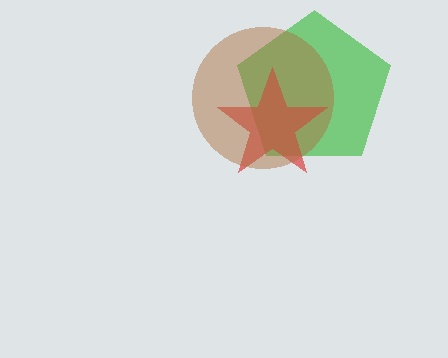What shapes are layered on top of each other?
The layered shapes are: a green pentagon, a red star, a brown circle.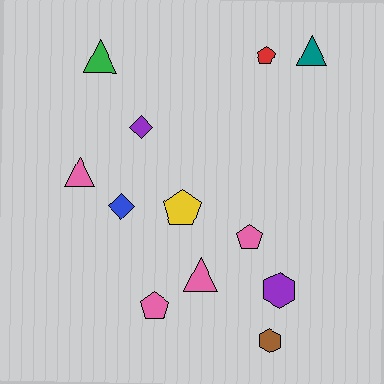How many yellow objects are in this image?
There is 1 yellow object.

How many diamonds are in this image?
There are 2 diamonds.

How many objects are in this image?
There are 12 objects.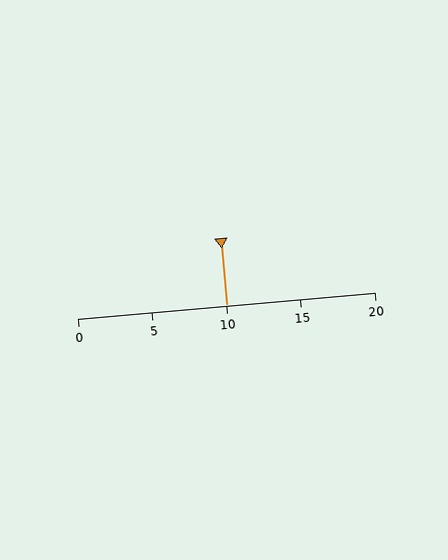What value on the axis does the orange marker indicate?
The marker indicates approximately 10.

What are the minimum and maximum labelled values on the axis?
The axis runs from 0 to 20.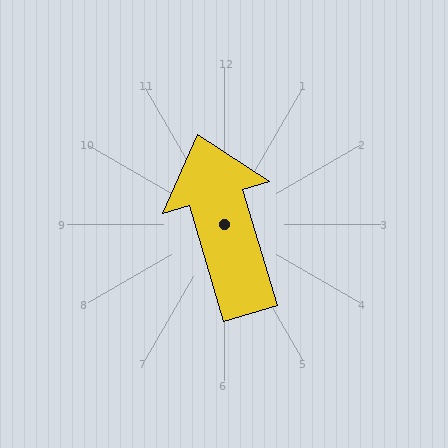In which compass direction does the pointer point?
North.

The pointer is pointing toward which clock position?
Roughly 11 o'clock.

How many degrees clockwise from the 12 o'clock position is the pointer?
Approximately 343 degrees.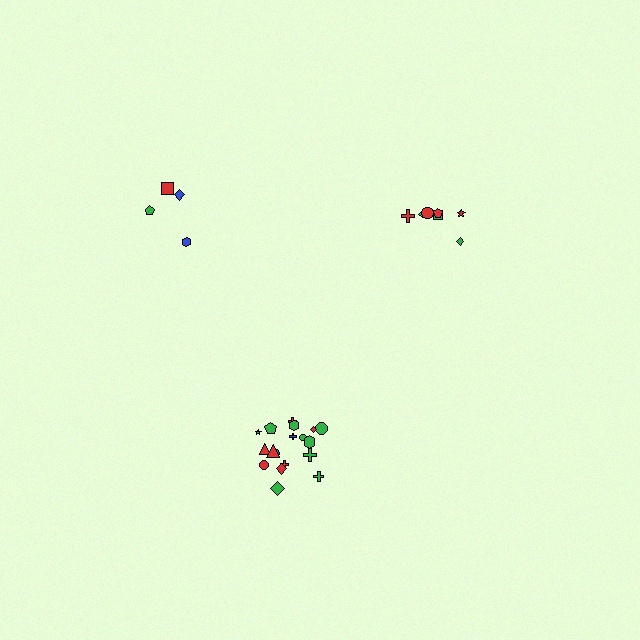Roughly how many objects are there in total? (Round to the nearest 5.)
Roughly 30 objects in total.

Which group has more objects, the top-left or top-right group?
The top-right group.